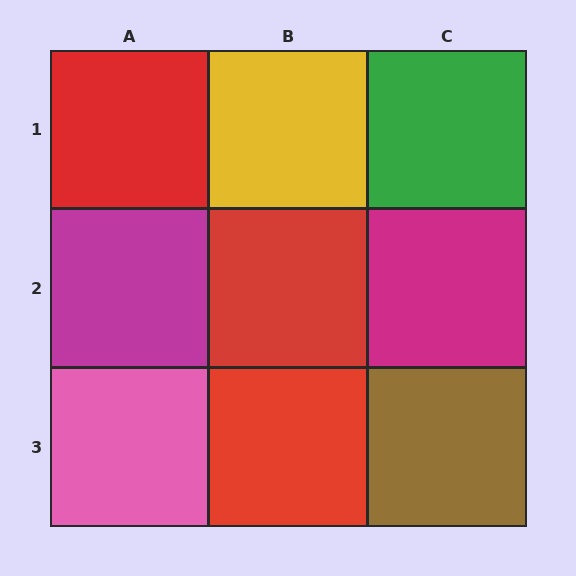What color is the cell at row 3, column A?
Pink.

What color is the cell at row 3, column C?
Brown.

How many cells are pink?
1 cell is pink.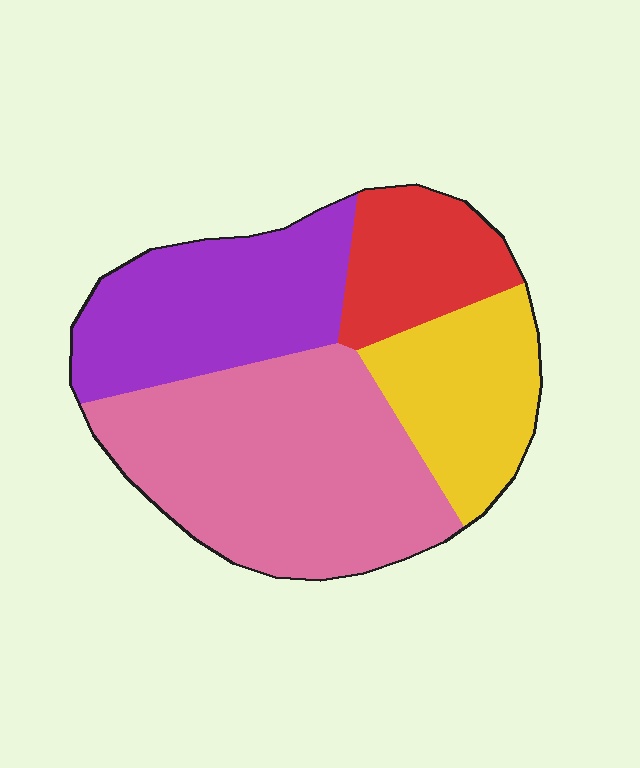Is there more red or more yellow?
Yellow.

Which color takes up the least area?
Red, at roughly 15%.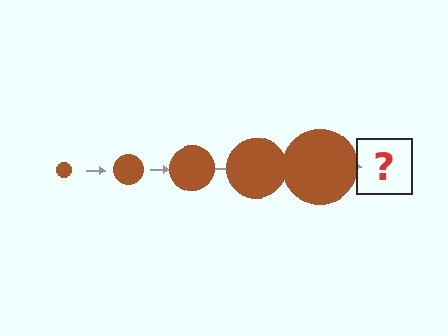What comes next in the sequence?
The next element should be a brown circle, larger than the previous one.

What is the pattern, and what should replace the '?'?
The pattern is that the circle gets progressively larger each step. The '?' should be a brown circle, larger than the previous one.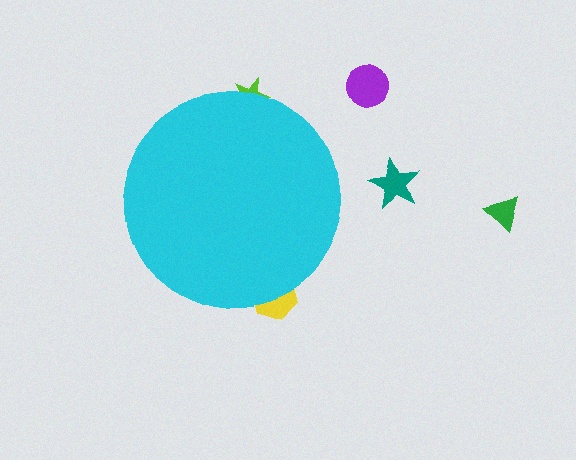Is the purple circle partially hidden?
No, the purple circle is fully visible.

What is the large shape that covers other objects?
A cyan circle.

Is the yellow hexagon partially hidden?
Yes, the yellow hexagon is partially hidden behind the cyan circle.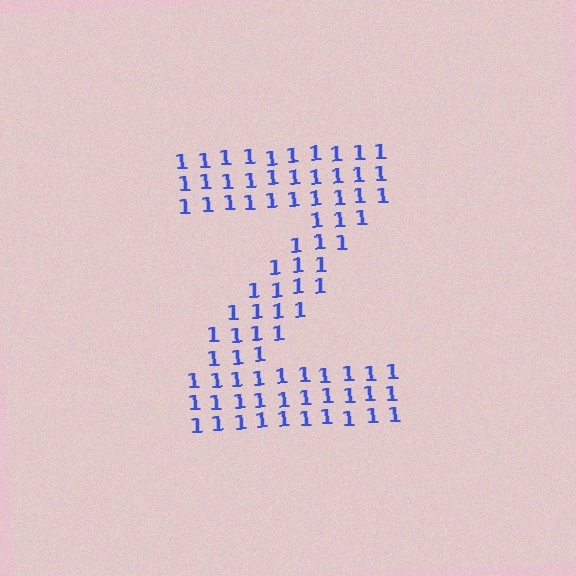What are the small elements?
The small elements are digit 1's.